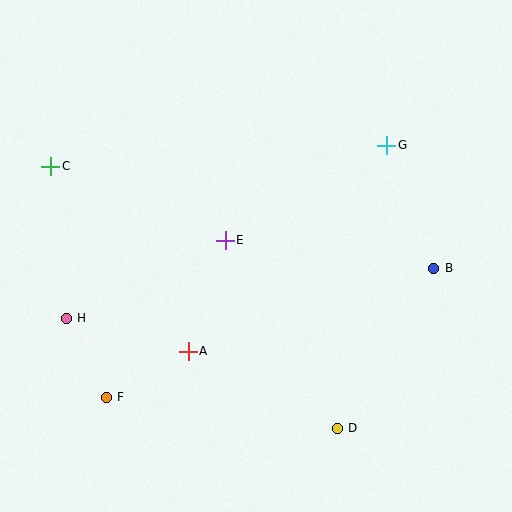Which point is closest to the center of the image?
Point E at (225, 240) is closest to the center.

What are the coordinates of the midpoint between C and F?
The midpoint between C and F is at (78, 282).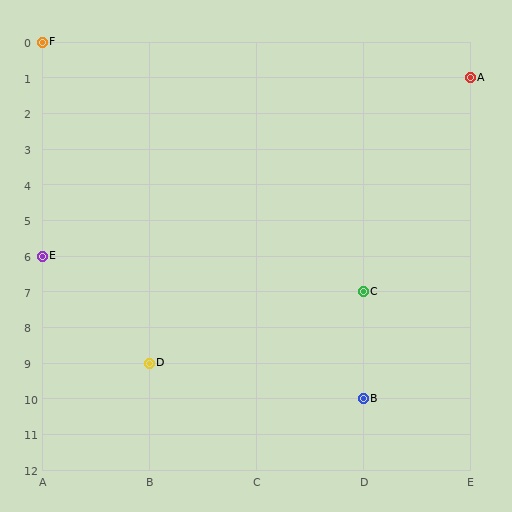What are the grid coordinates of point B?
Point B is at grid coordinates (D, 10).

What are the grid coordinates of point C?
Point C is at grid coordinates (D, 7).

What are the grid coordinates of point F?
Point F is at grid coordinates (A, 0).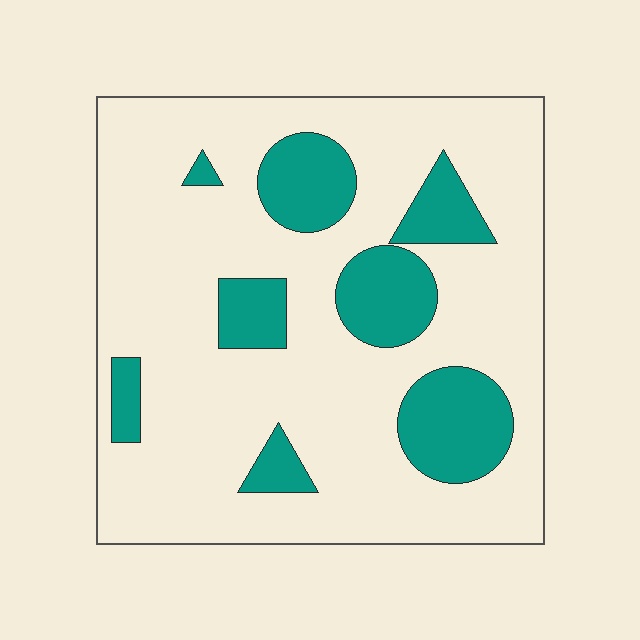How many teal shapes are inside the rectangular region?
8.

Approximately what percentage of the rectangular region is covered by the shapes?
Approximately 20%.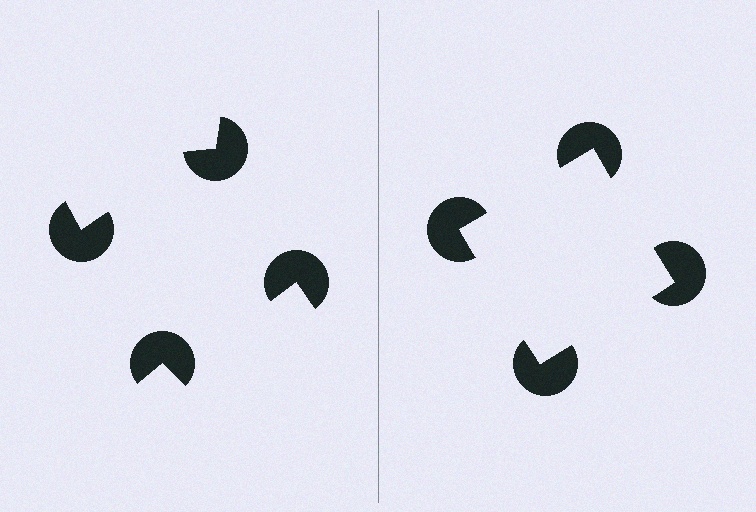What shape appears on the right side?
An illusory square.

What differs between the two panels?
The pac-man discs are positioned identically on both sides; only the wedge orientations differ. On the right they align to a square; on the left they are misaligned.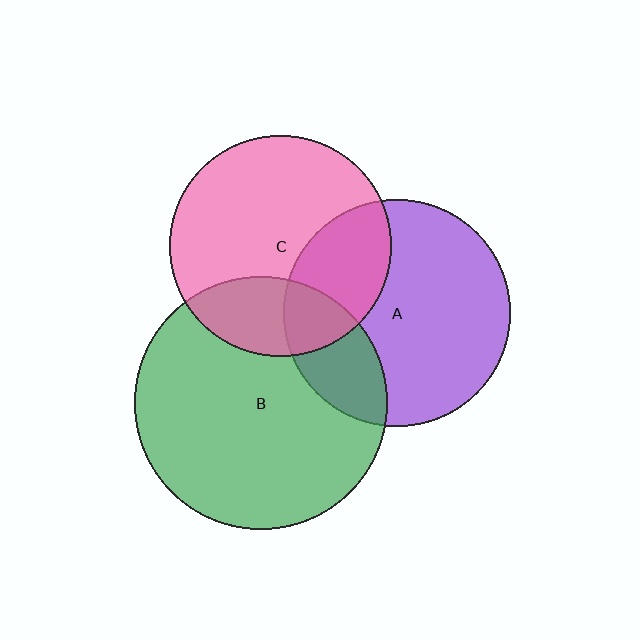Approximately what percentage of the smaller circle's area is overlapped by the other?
Approximately 25%.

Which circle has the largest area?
Circle B (green).